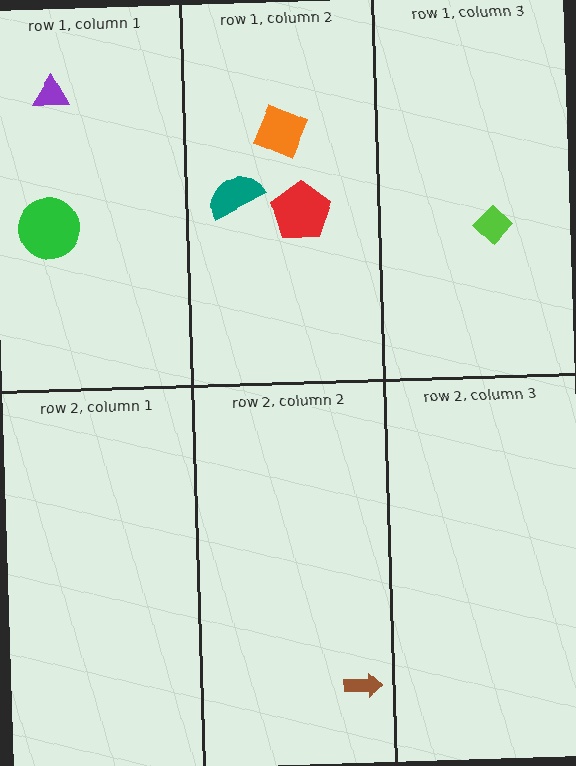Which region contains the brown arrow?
The row 2, column 2 region.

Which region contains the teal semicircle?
The row 1, column 2 region.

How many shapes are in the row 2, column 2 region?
1.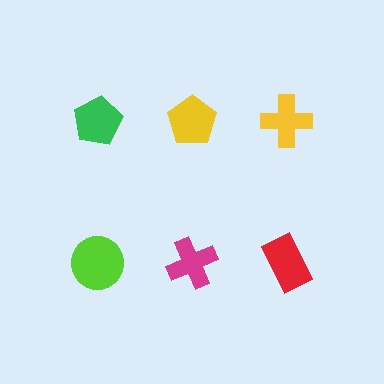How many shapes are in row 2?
3 shapes.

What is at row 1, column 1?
A green pentagon.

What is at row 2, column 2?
A magenta cross.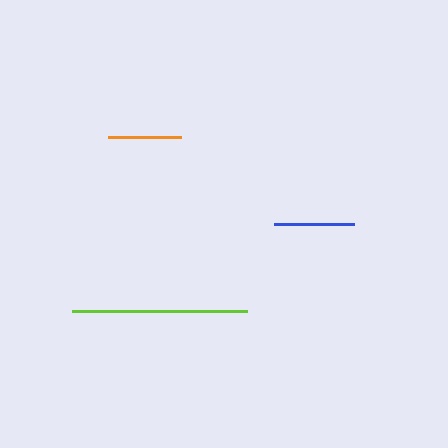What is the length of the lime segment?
The lime segment is approximately 175 pixels long.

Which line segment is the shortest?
The orange line is the shortest at approximately 73 pixels.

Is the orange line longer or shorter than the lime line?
The lime line is longer than the orange line.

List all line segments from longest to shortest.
From longest to shortest: lime, blue, orange.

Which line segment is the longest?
The lime line is the longest at approximately 175 pixels.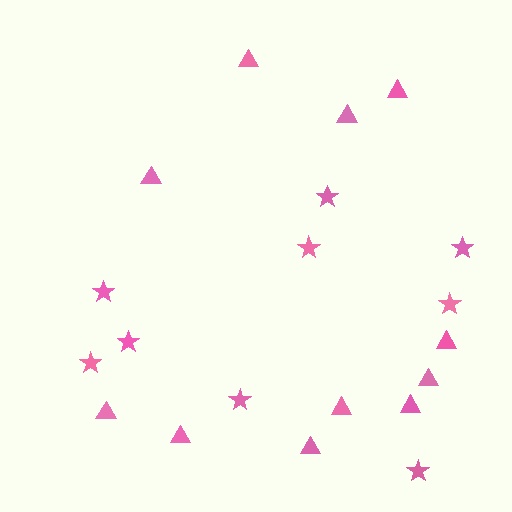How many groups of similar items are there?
There are 2 groups: one group of stars (9) and one group of triangles (11).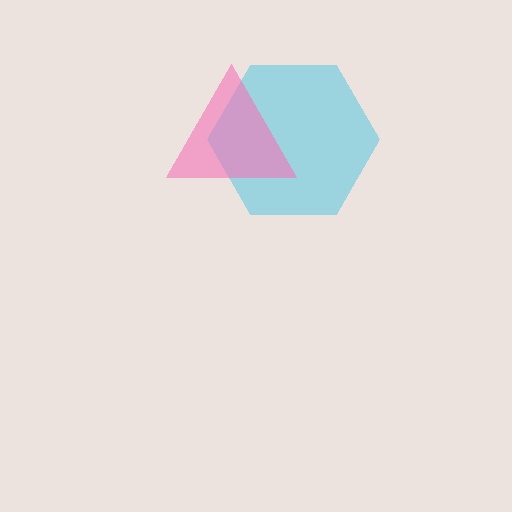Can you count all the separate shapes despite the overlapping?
Yes, there are 2 separate shapes.